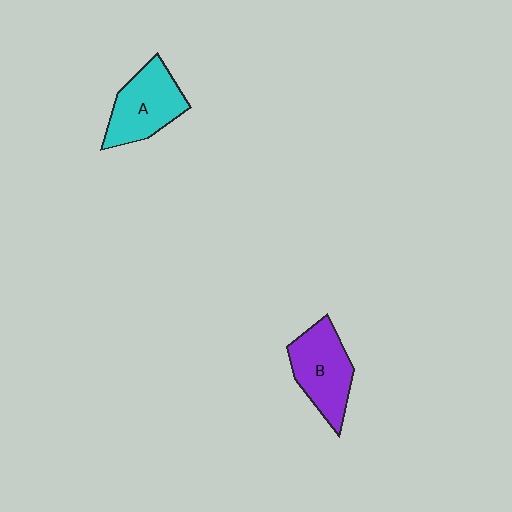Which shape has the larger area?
Shape B (purple).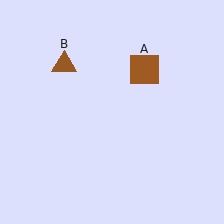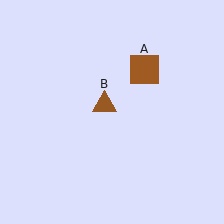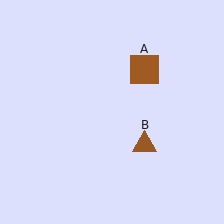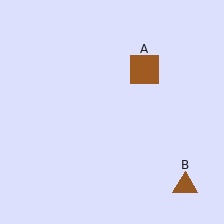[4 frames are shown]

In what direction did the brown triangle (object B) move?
The brown triangle (object B) moved down and to the right.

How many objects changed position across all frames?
1 object changed position: brown triangle (object B).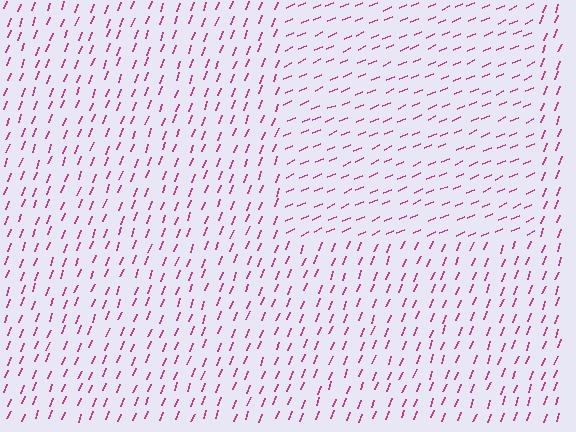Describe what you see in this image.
The image is filled with small magenta line segments. A rectangle region in the image has lines oriented differently from the surrounding lines, creating a visible texture boundary.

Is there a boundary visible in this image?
Yes, there is a texture boundary formed by a change in line orientation.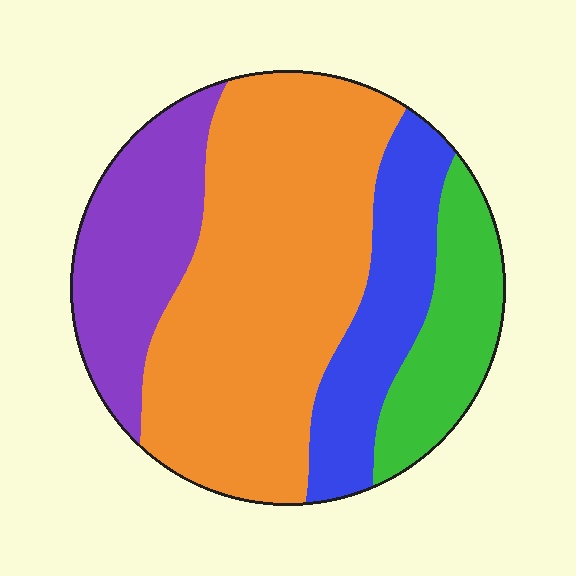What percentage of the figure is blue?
Blue covers roughly 15% of the figure.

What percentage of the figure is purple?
Purple takes up about one fifth (1/5) of the figure.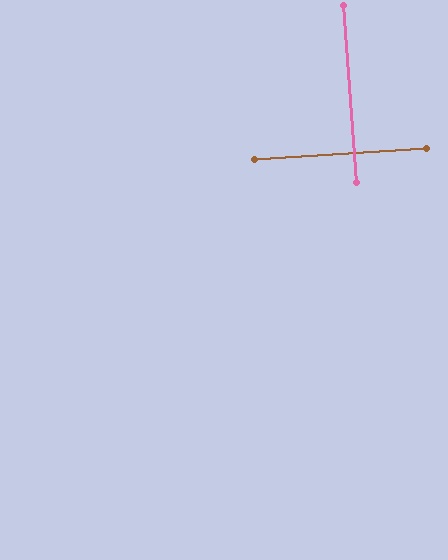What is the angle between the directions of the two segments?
Approximately 89 degrees.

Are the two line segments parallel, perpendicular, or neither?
Perpendicular — they meet at approximately 89°.